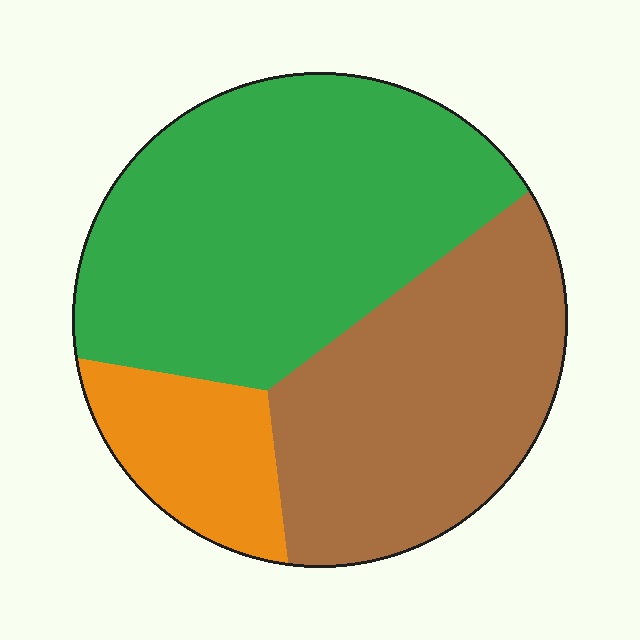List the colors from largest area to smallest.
From largest to smallest: green, brown, orange.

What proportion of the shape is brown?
Brown takes up about three eighths (3/8) of the shape.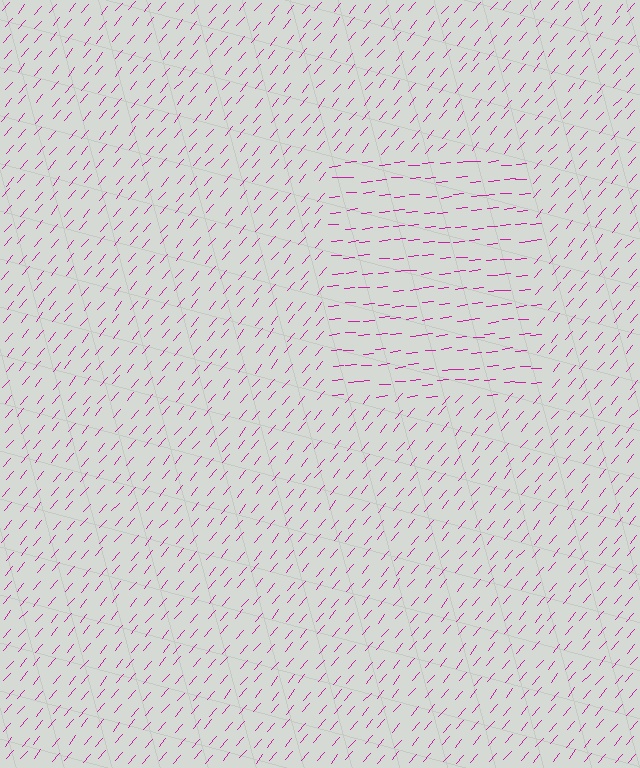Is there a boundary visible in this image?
Yes, there is a texture boundary formed by a change in line orientation.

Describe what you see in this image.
The image is filled with small magenta line segments. A rectangle region in the image has lines oriented differently from the surrounding lines, creating a visible texture boundary.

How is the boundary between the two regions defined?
The boundary is defined purely by a change in line orientation (approximately 45 degrees difference). All lines are the same color and thickness.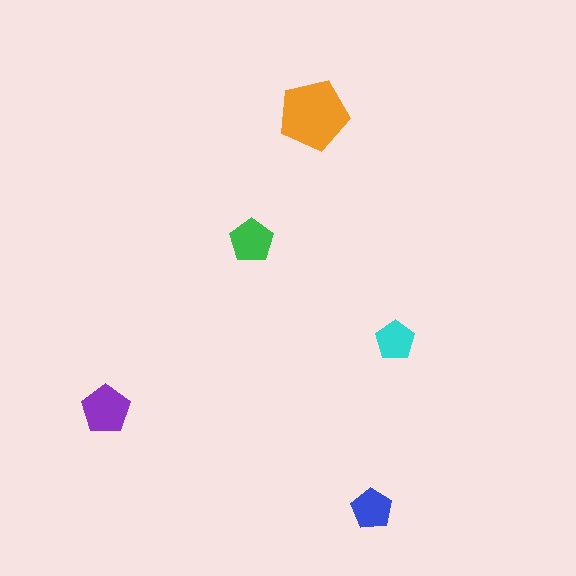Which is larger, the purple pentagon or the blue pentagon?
The purple one.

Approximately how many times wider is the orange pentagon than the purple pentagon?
About 1.5 times wider.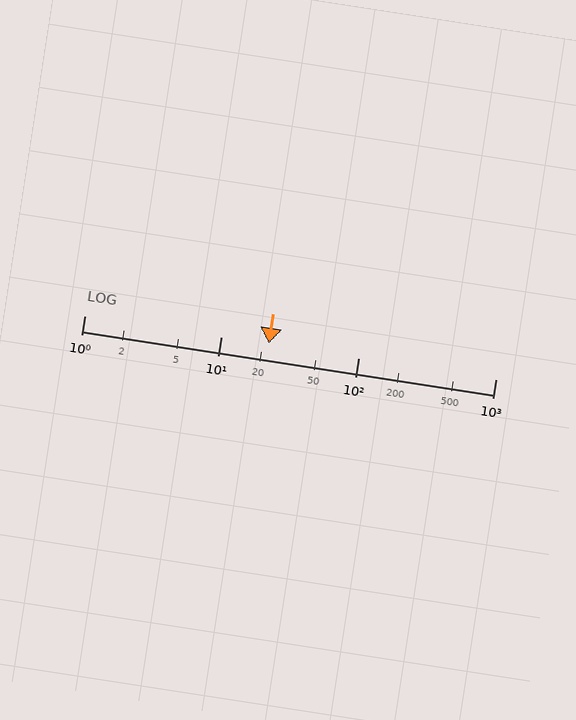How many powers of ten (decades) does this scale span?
The scale spans 3 decades, from 1 to 1000.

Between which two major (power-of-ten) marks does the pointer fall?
The pointer is between 10 and 100.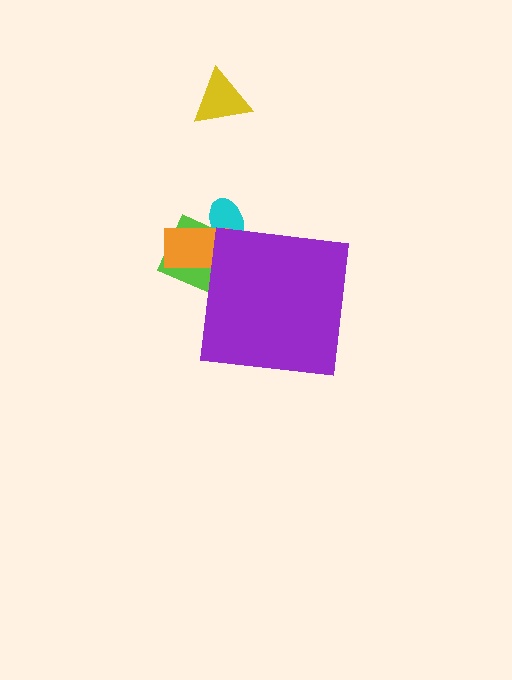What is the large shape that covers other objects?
A purple square.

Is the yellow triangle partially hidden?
No, the yellow triangle is fully visible.